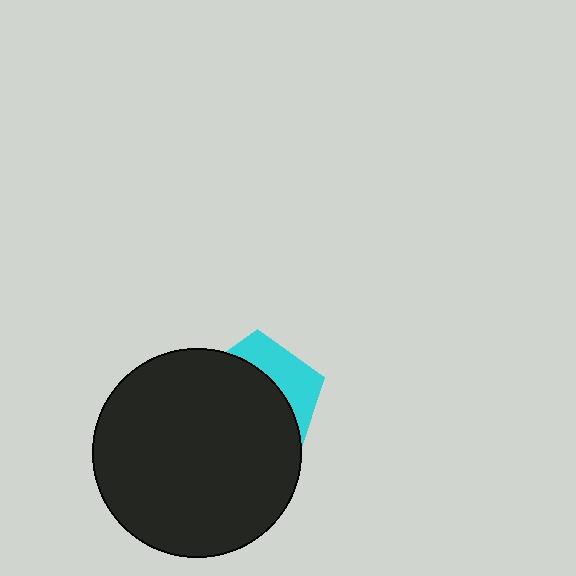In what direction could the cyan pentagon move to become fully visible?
The cyan pentagon could move toward the upper-right. That would shift it out from behind the black circle entirely.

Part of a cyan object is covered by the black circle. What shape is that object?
It is a pentagon.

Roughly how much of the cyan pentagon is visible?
A small part of it is visible (roughly 31%).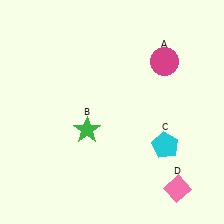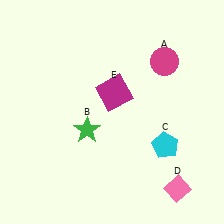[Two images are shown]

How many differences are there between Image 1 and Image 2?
There is 1 difference between the two images.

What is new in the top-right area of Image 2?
A magenta square (E) was added in the top-right area of Image 2.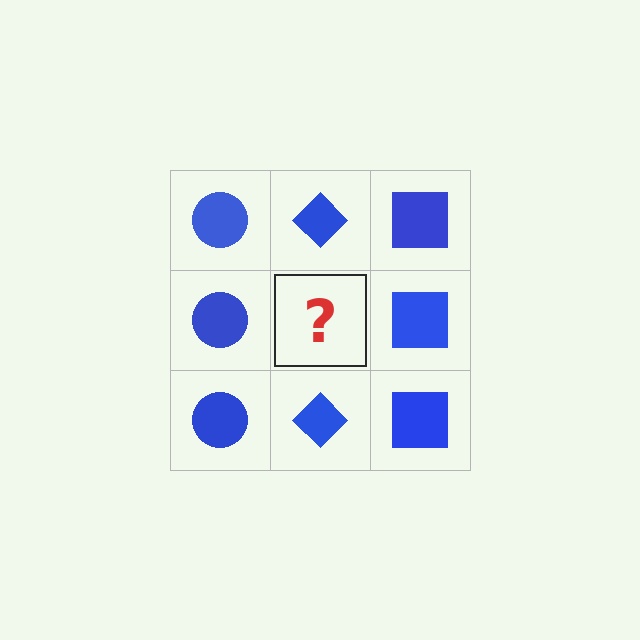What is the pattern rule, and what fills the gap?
The rule is that each column has a consistent shape. The gap should be filled with a blue diamond.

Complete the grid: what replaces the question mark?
The question mark should be replaced with a blue diamond.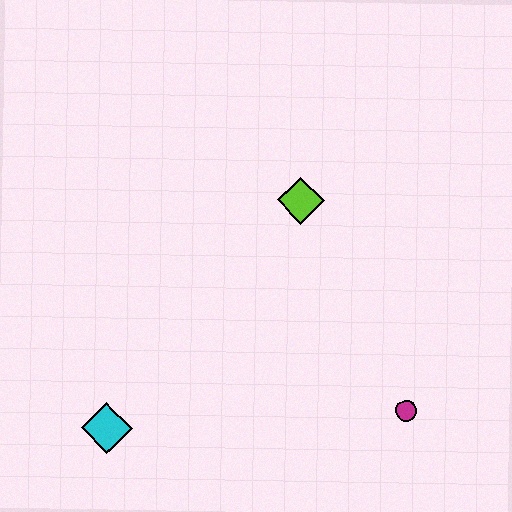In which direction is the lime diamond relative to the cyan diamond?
The lime diamond is above the cyan diamond.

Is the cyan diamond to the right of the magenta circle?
No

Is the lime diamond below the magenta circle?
No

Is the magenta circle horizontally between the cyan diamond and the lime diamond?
No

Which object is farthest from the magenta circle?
The cyan diamond is farthest from the magenta circle.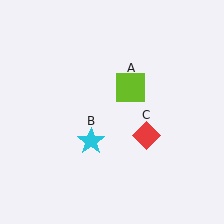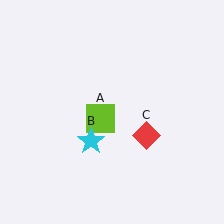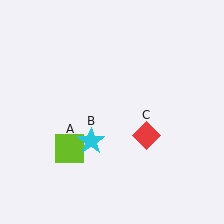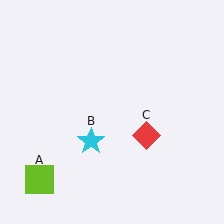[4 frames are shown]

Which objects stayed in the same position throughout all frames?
Cyan star (object B) and red diamond (object C) remained stationary.